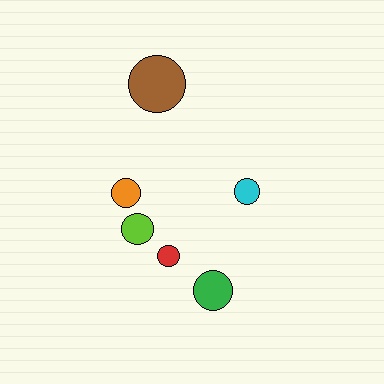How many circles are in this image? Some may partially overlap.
There are 6 circles.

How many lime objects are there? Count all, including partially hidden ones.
There is 1 lime object.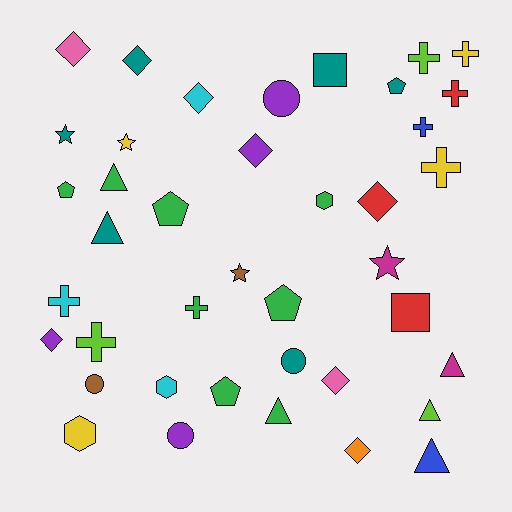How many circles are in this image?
There are 4 circles.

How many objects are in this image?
There are 40 objects.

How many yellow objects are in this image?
There are 4 yellow objects.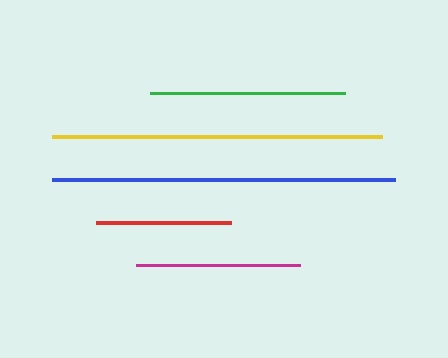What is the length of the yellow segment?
The yellow segment is approximately 330 pixels long.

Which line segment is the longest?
The blue line is the longest at approximately 342 pixels.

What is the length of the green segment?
The green segment is approximately 195 pixels long.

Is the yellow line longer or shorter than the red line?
The yellow line is longer than the red line.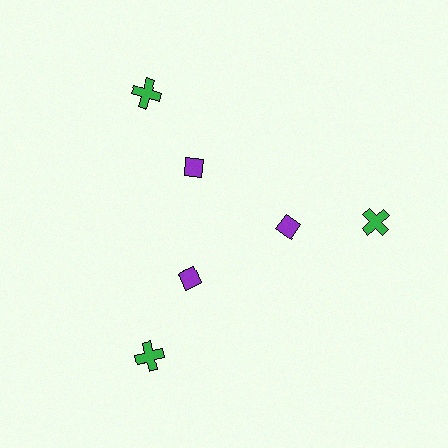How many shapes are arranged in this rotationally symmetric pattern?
There are 6 shapes, arranged in 3 groups of 2.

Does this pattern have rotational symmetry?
Yes, this pattern has 3-fold rotational symmetry. It looks the same after rotating 120 degrees around the center.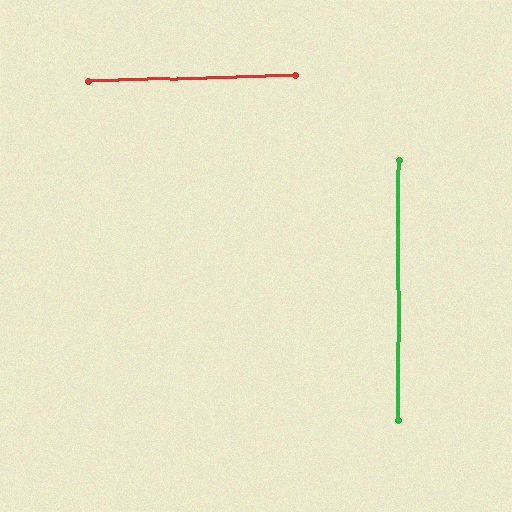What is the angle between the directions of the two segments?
Approximately 88 degrees.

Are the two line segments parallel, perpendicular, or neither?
Perpendicular — they meet at approximately 88°.